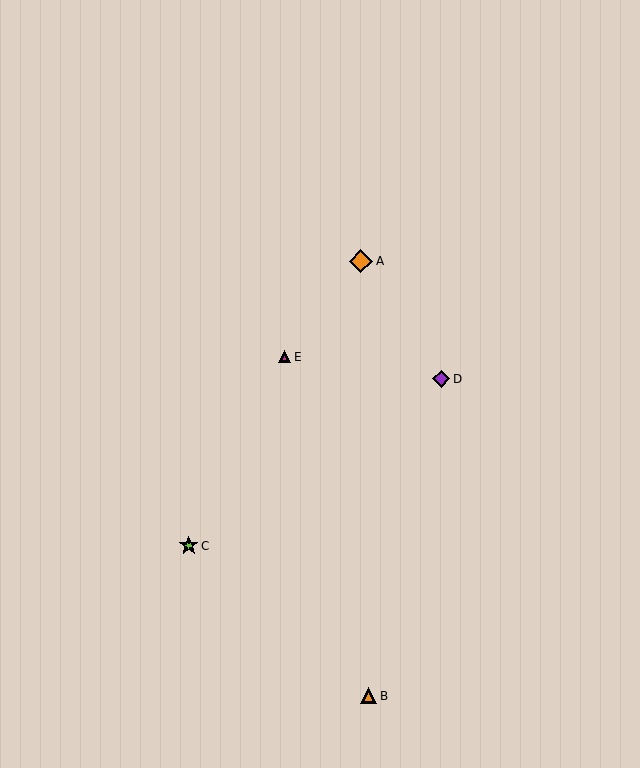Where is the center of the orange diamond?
The center of the orange diamond is at (361, 261).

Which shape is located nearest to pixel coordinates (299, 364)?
The magenta triangle (labeled E) at (285, 357) is nearest to that location.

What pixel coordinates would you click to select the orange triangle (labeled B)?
Click at (369, 696) to select the orange triangle B.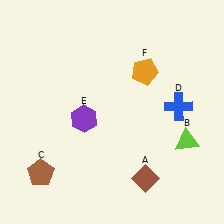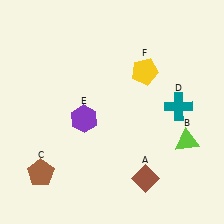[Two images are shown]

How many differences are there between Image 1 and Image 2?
There are 2 differences between the two images.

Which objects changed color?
D changed from blue to teal. F changed from orange to yellow.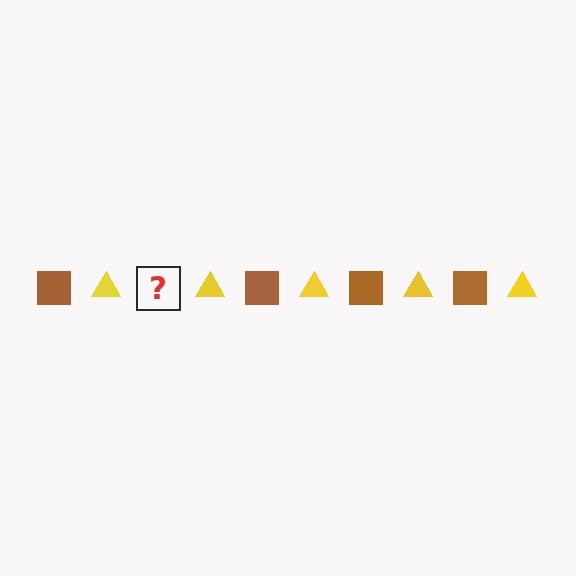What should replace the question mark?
The question mark should be replaced with a brown square.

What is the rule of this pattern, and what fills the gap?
The rule is that the pattern alternates between brown square and yellow triangle. The gap should be filled with a brown square.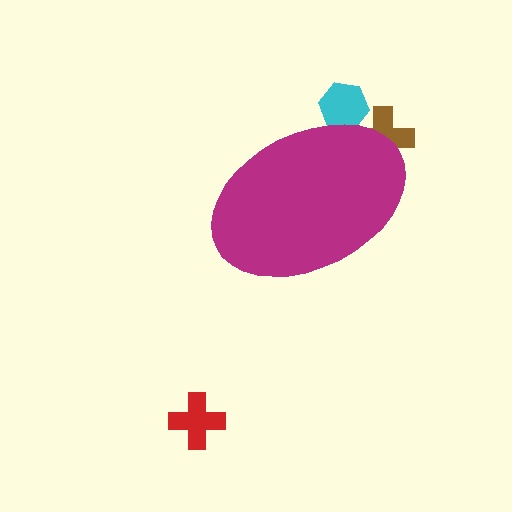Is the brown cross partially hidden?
Yes, the brown cross is partially hidden behind the magenta ellipse.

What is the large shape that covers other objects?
A magenta ellipse.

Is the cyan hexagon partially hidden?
Yes, the cyan hexagon is partially hidden behind the magenta ellipse.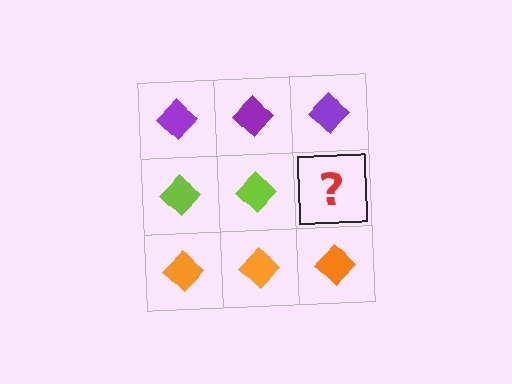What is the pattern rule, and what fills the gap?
The rule is that each row has a consistent color. The gap should be filled with a lime diamond.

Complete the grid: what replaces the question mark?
The question mark should be replaced with a lime diamond.